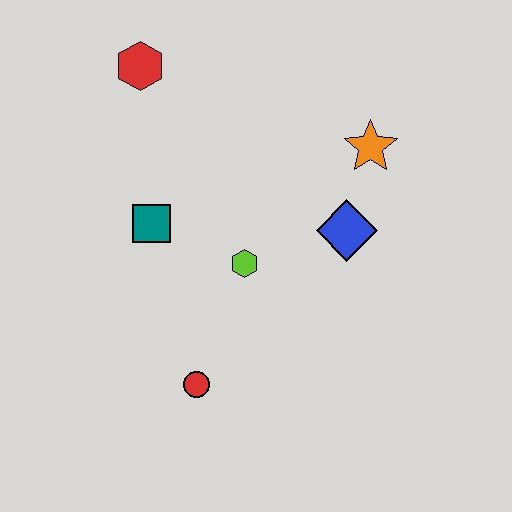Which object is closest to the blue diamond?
The orange star is closest to the blue diamond.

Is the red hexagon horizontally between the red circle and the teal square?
No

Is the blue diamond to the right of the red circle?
Yes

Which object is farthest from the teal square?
The orange star is farthest from the teal square.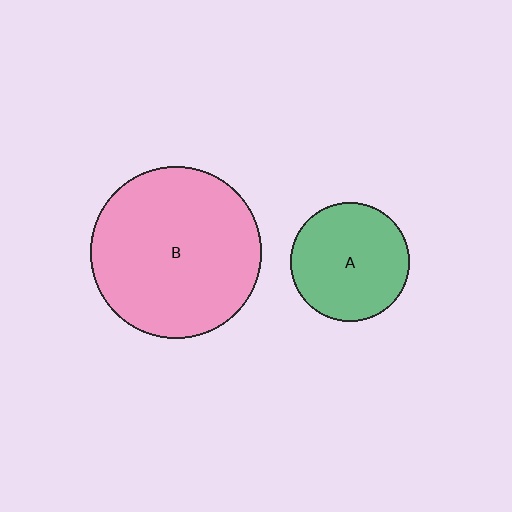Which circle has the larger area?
Circle B (pink).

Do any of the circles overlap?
No, none of the circles overlap.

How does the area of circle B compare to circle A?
Approximately 2.1 times.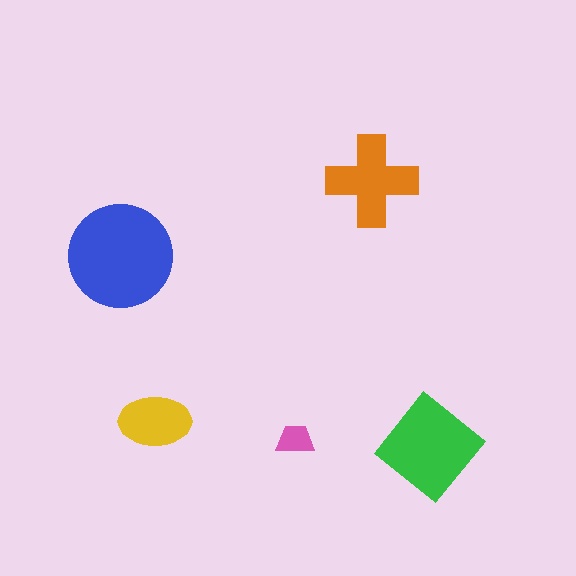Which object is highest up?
The orange cross is topmost.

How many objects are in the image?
There are 5 objects in the image.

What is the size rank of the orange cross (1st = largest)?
3rd.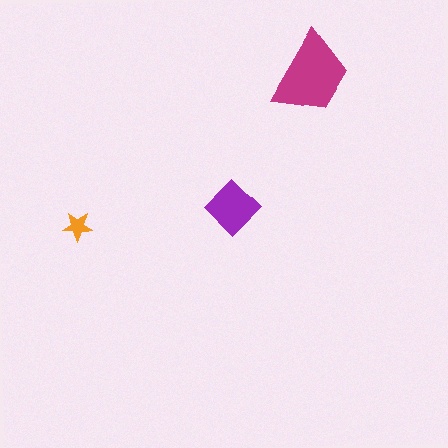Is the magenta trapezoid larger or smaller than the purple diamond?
Larger.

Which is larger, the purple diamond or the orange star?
The purple diamond.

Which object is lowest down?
The orange star is bottommost.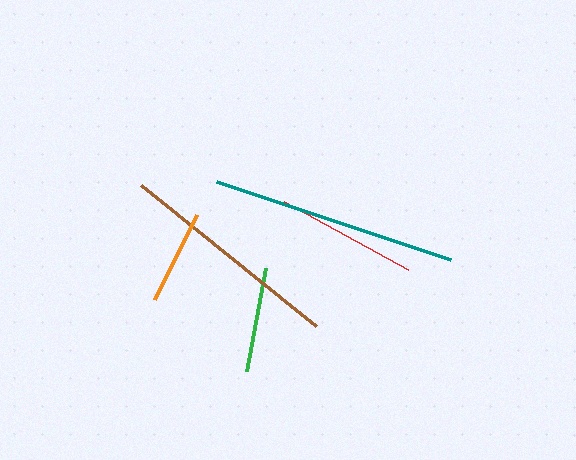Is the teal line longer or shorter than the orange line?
The teal line is longer than the orange line.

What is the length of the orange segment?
The orange segment is approximately 95 pixels long.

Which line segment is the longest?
The teal line is the longest at approximately 247 pixels.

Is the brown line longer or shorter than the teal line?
The teal line is longer than the brown line.